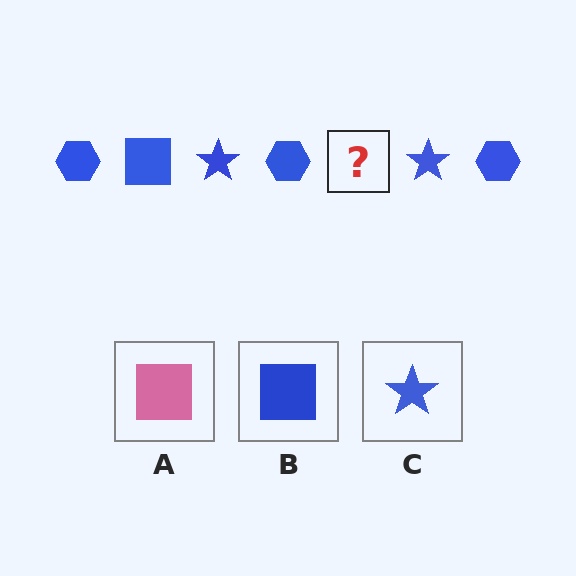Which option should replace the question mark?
Option B.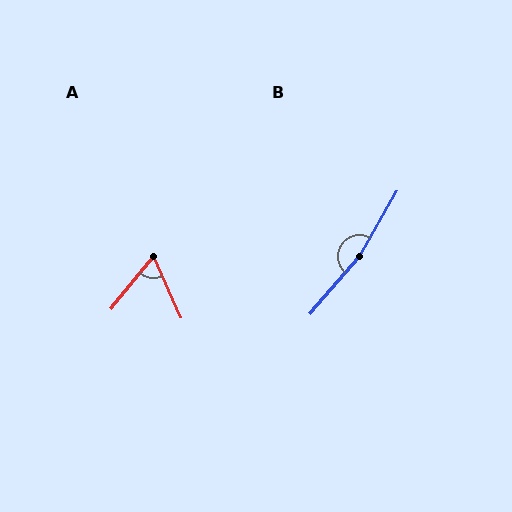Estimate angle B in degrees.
Approximately 169 degrees.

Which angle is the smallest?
A, at approximately 63 degrees.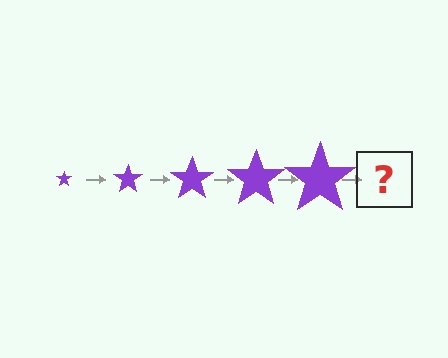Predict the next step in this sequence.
The next step is a purple star, larger than the previous one.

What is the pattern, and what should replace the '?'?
The pattern is that the star gets progressively larger each step. The '?' should be a purple star, larger than the previous one.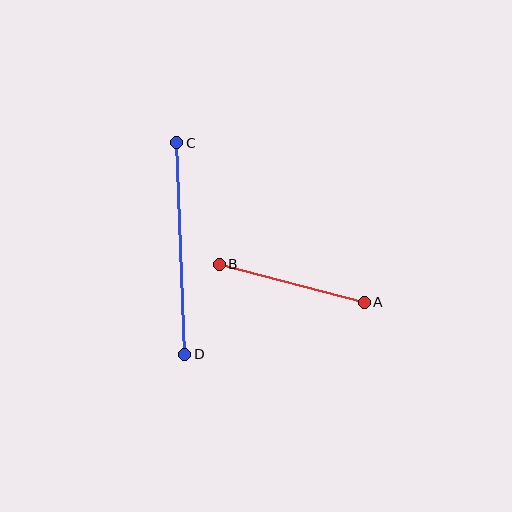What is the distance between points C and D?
The distance is approximately 212 pixels.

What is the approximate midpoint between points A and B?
The midpoint is at approximately (292, 283) pixels.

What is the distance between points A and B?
The distance is approximately 150 pixels.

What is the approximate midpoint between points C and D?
The midpoint is at approximately (181, 248) pixels.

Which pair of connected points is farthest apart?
Points C and D are farthest apart.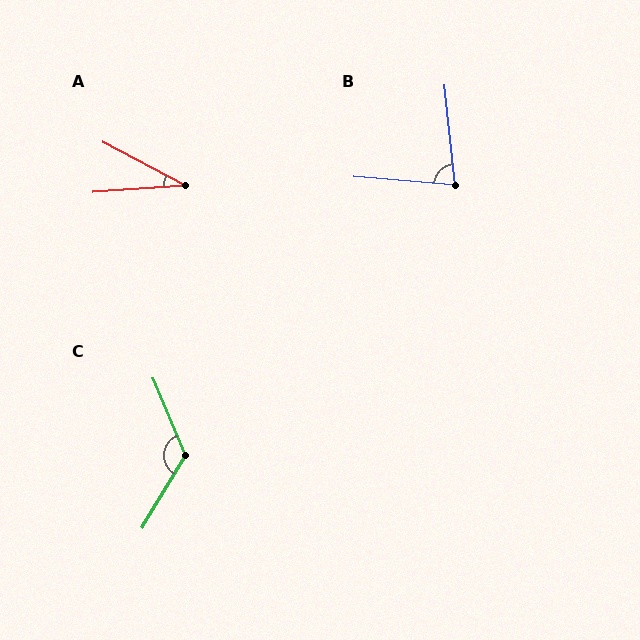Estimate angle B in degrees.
Approximately 79 degrees.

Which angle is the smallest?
A, at approximately 32 degrees.